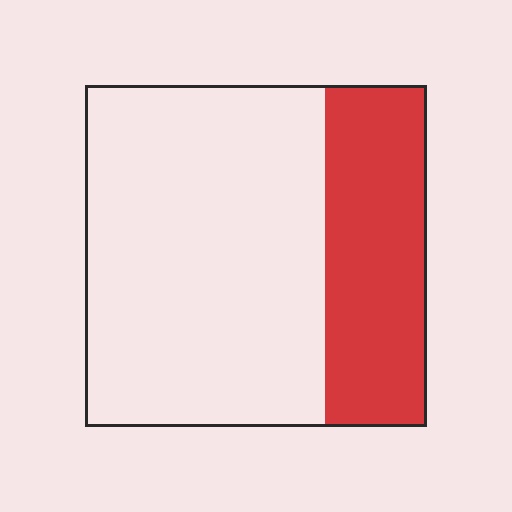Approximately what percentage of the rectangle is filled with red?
Approximately 30%.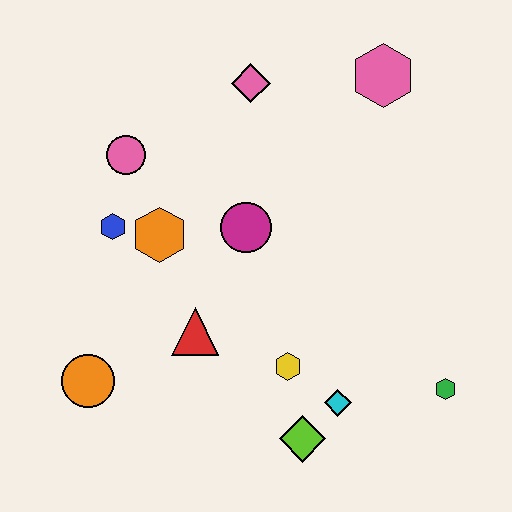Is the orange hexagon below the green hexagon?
No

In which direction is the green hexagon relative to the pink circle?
The green hexagon is to the right of the pink circle.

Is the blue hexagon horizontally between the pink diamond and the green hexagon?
No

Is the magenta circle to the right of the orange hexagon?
Yes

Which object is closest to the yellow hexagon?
The cyan diamond is closest to the yellow hexagon.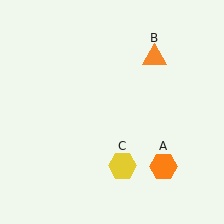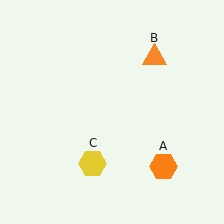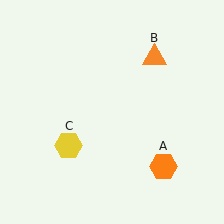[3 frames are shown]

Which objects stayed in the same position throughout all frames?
Orange hexagon (object A) and orange triangle (object B) remained stationary.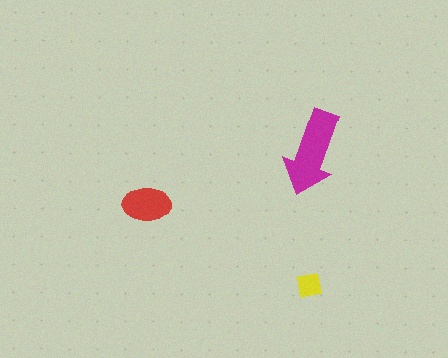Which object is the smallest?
The yellow square.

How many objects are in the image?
There are 3 objects in the image.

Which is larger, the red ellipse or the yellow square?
The red ellipse.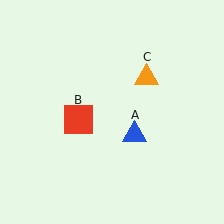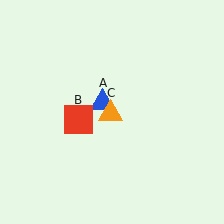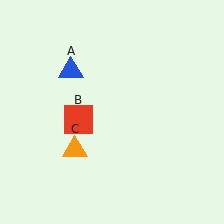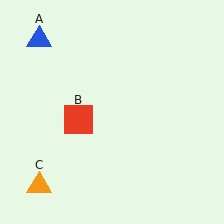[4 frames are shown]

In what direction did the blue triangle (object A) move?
The blue triangle (object A) moved up and to the left.